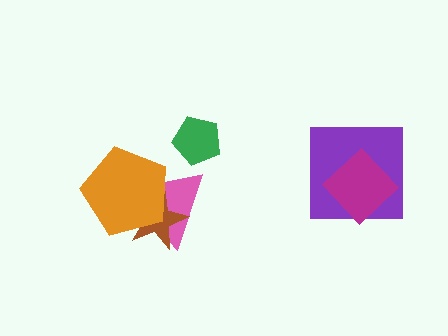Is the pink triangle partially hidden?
Yes, it is partially covered by another shape.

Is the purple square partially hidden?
Yes, it is partially covered by another shape.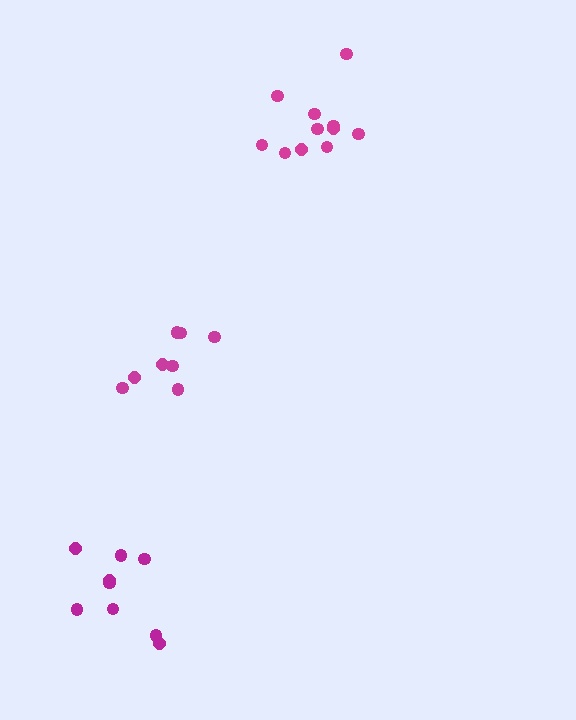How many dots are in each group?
Group 1: 11 dots, Group 2: 9 dots, Group 3: 8 dots (28 total).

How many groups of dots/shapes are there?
There are 3 groups.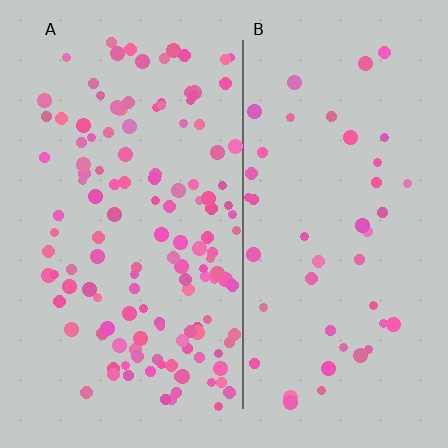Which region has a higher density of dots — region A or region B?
A (the left).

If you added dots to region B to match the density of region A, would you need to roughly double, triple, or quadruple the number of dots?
Approximately triple.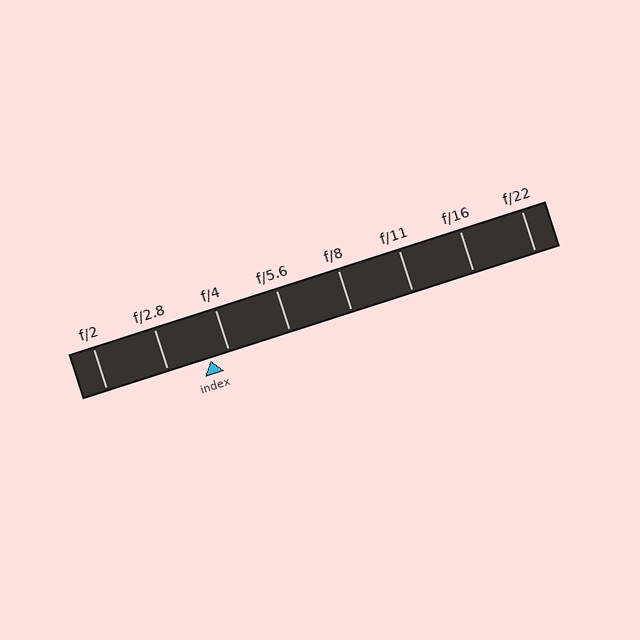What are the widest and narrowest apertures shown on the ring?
The widest aperture shown is f/2 and the narrowest is f/22.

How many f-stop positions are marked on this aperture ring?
There are 8 f-stop positions marked.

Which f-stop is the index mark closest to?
The index mark is closest to f/4.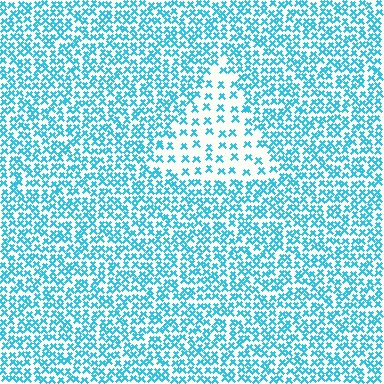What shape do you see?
I see a triangle.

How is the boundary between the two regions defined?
The boundary is defined by a change in element density (approximately 2.4x ratio). All elements are the same color, size, and shape.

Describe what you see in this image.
The image contains small cyan elements arranged at two different densities. A triangle-shaped region is visible where the elements are less densely packed than the surrounding area.